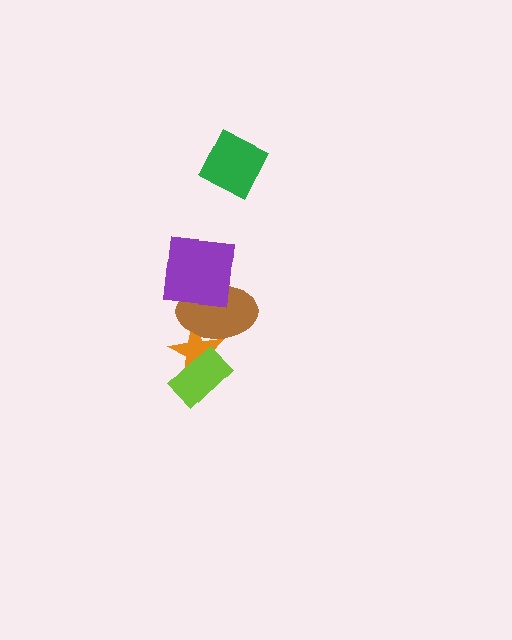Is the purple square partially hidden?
No, no other shape covers it.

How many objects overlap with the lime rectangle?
1 object overlaps with the lime rectangle.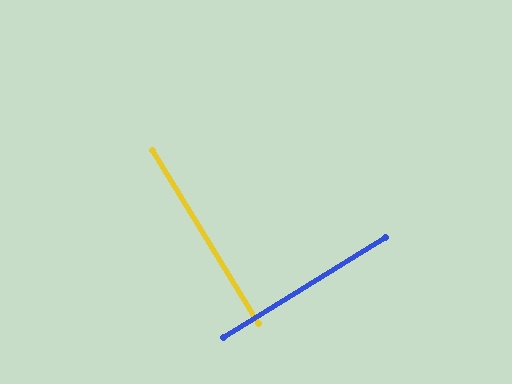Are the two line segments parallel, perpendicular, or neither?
Perpendicular — they meet at approximately 90°.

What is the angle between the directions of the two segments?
Approximately 90 degrees.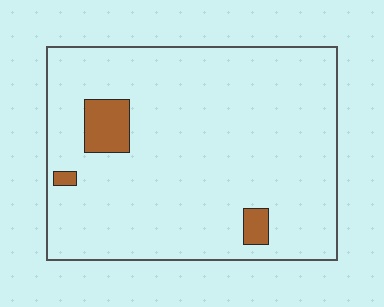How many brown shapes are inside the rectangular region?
3.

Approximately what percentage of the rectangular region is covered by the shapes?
Approximately 5%.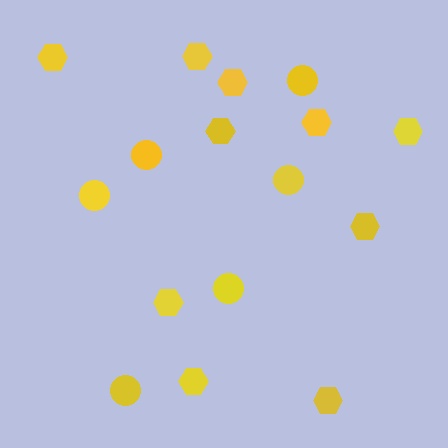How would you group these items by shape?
There are 2 groups: one group of hexagons (10) and one group of circles (6).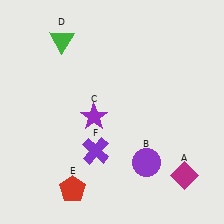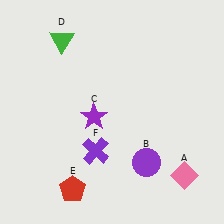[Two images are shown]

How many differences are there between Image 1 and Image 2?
There is 1 difference between the two images.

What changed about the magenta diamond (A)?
In Image 1, A is magenta. In Image 2, it changed to pink.